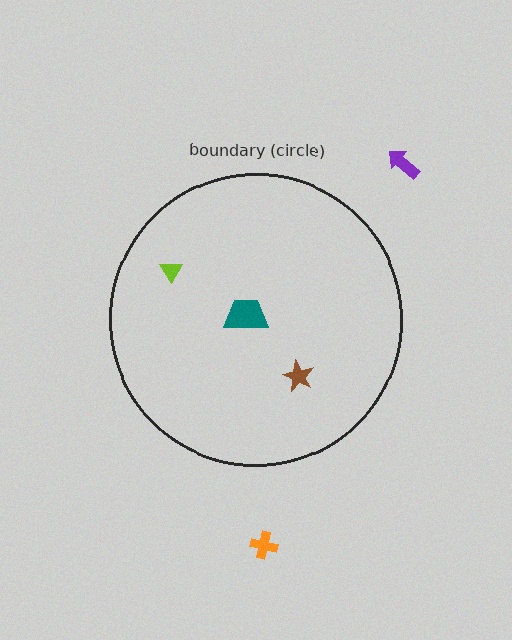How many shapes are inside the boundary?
3 inside, 2 outside.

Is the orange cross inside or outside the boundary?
Outside.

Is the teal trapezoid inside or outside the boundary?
Inside.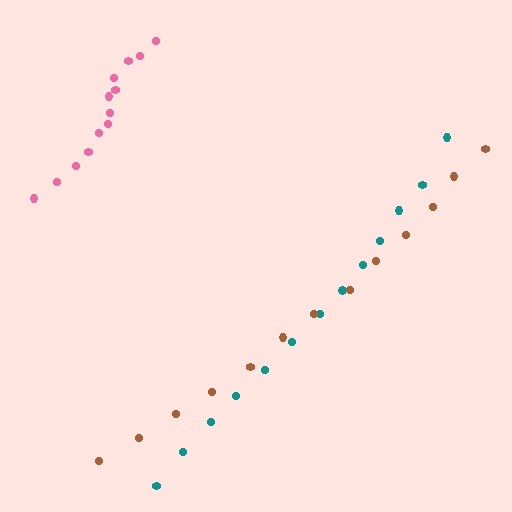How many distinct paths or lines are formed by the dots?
There are 3 distinct paths.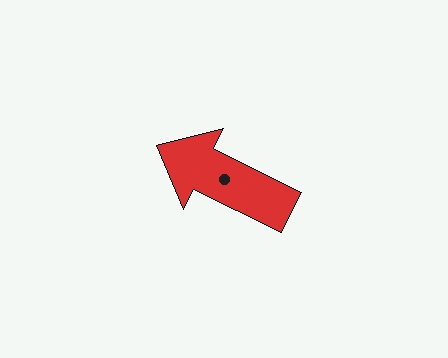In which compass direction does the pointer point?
Northwest.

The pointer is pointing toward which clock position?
Roughly 10 o'clock.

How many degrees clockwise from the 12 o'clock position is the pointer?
Approximately 296 degrees.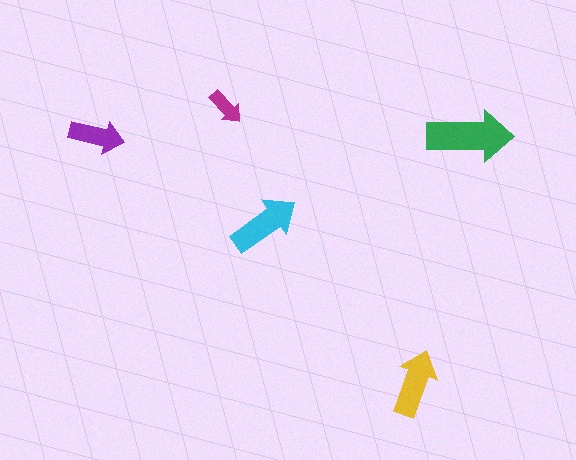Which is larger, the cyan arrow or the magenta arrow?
The cyan one.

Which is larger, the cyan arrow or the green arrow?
The green one.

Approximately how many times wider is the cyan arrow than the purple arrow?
About 1.5 times wider.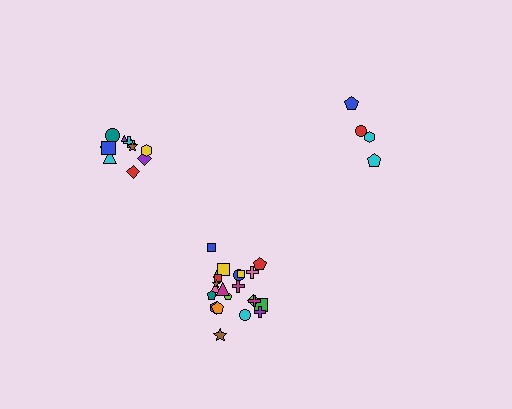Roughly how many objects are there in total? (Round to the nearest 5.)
Roughly 40 objects in total.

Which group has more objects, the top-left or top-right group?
The top-left group.